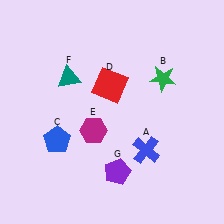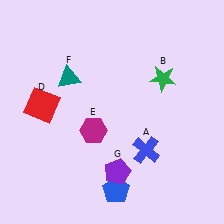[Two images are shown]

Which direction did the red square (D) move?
The red square (D) moved left.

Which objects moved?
The objects that moved are: the blue pentagon (C), the red square (D).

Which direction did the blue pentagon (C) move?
The blue pentagon (C) moved right.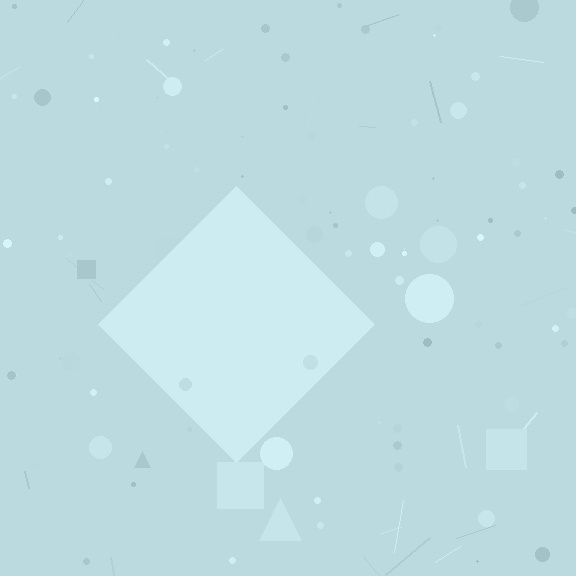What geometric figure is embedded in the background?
A diamond is embedded in the background.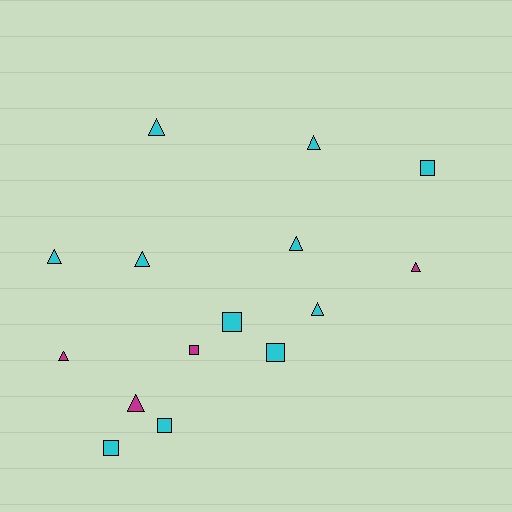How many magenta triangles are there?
There are 3 magenta triangles.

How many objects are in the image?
There are 15 objects.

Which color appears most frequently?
Cyan, with 11 objects.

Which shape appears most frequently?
Triangle, with 9 objects.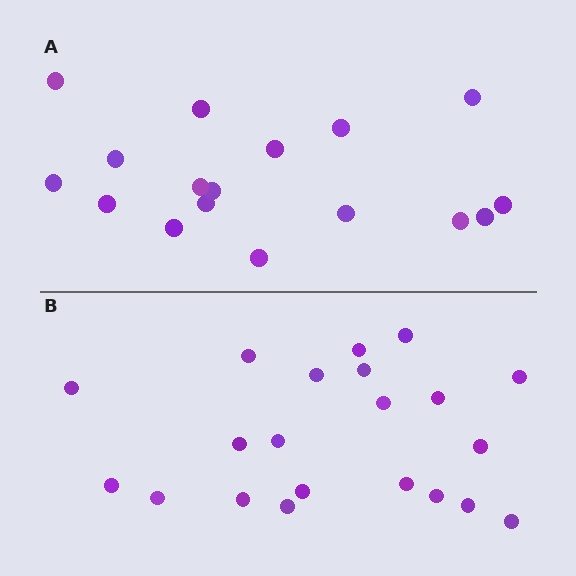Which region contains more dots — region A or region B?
Region B (the bottom region) has more dots.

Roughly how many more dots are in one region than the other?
Region B has about 4 more dots than region A.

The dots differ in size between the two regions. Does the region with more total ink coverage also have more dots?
No. Region A has more total ink coverage because its dots are larger, but region B actually contains more individual dots. Total area can be misleading — the number of items is what matters here.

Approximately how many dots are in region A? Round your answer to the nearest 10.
About 20 dots. (The exact count is 17, which rounds to 20.)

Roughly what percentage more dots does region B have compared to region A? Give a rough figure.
About 25% more.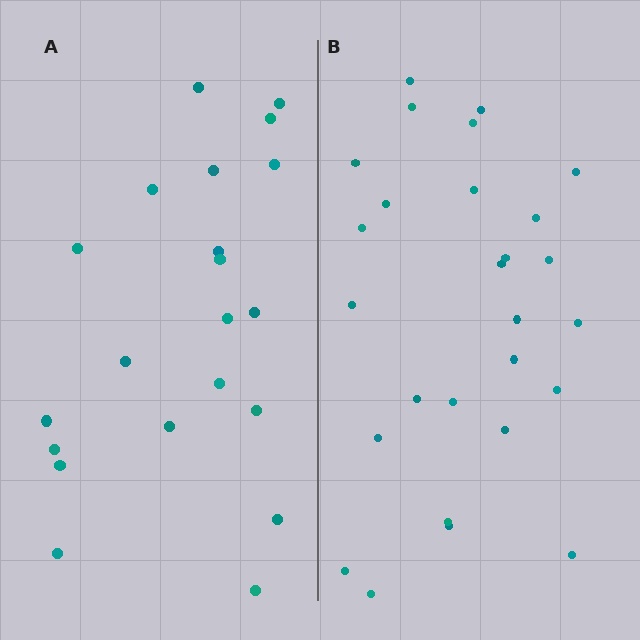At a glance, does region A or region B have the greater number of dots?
Region B (the right region) has more dots.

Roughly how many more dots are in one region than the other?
Region B has about 6 more dots than region A.